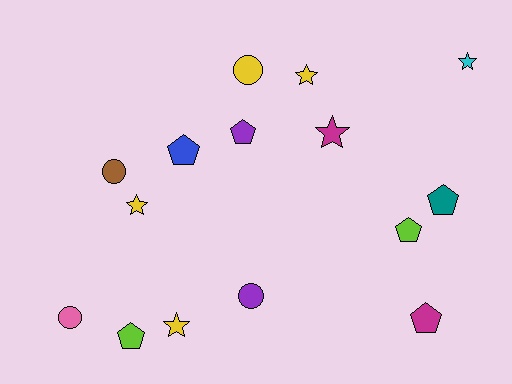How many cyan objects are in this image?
There is 1 cyan object.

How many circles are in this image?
There are 4 circles.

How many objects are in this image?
There are 15 objects.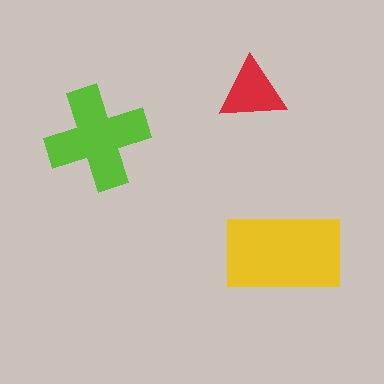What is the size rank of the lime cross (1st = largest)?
2nd.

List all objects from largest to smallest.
The yellow rectangle, the lime cross, the red triangle.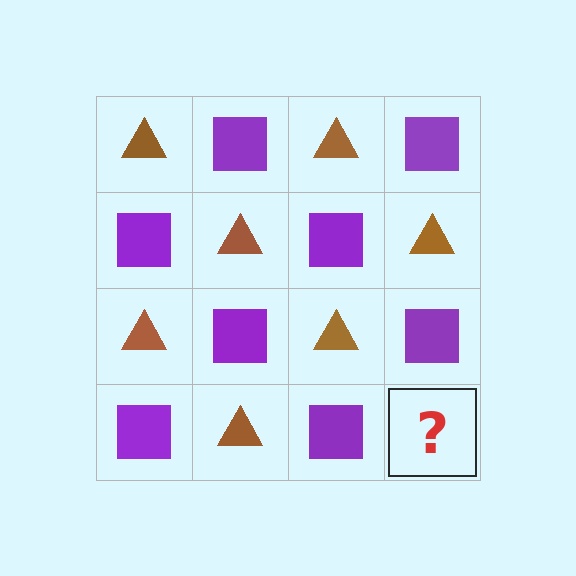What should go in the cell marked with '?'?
The missing cell should contain a brown triangle.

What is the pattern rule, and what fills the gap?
The rule is that it alternates brown triangle and purple square in a checkerboard pattern. The gap should be filled with a brown triangle.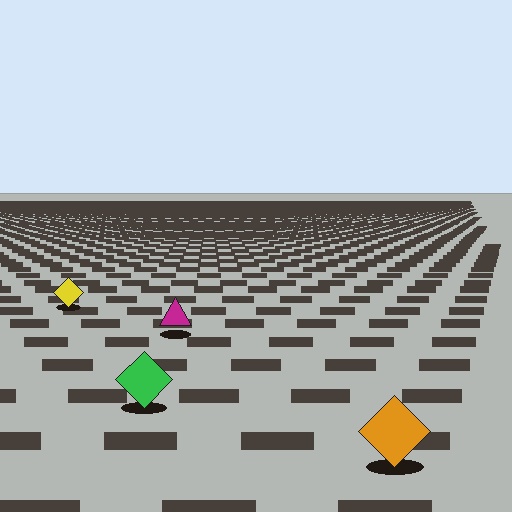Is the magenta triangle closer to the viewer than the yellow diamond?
Yes. The magenta triangle is closer — you can tell from the texture gradient: the ground texture is coarser near it.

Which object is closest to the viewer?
The orange diamond is closest. The texture marks near it are larger and more spread out.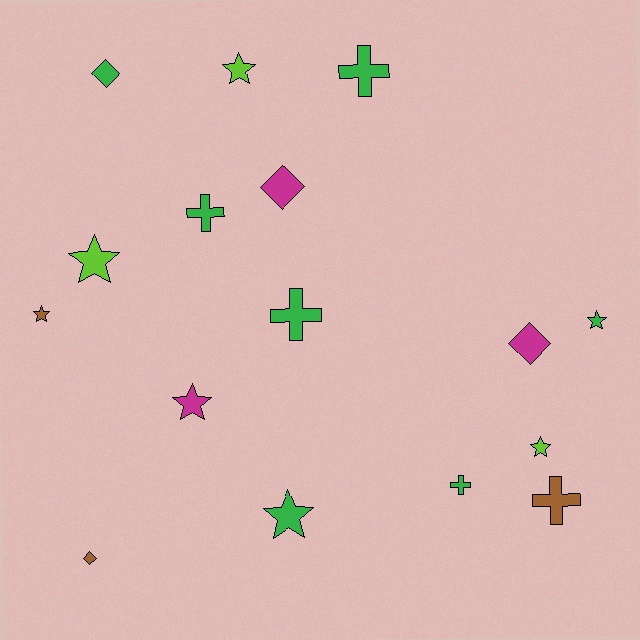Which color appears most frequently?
Green, with 7 objects.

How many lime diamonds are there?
There are no lime diamonds.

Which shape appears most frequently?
Star, with 7 objects.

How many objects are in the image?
There are 16 objects.